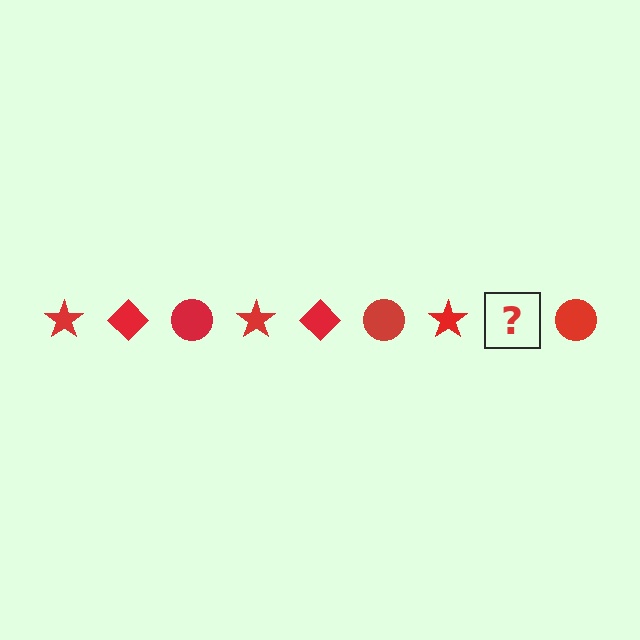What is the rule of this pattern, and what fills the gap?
The rule is that the pattern cycles through star, diamond, circle shapes in red. The gap should be filled with a red diamond.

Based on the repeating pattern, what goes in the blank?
The blank should be a red diamond.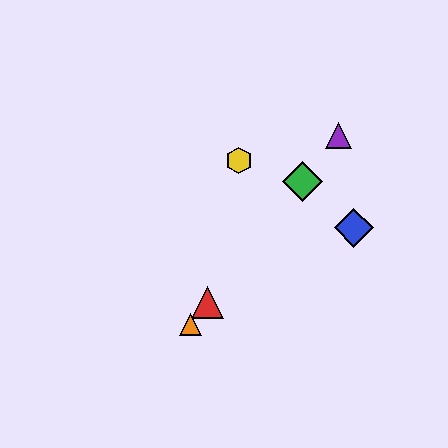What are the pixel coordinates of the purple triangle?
The purple triangle is at (339, 135).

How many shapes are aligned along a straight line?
4 shapes (the red triangle, the green diamond, the purple triangle, the orange triangle) are aligned along a straight line.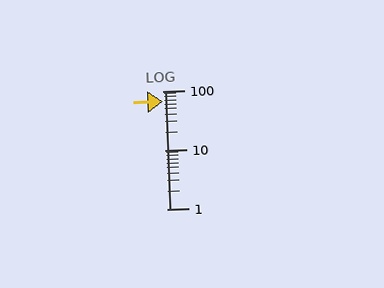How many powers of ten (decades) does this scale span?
The scale spans 2 decades, from 1 to 100.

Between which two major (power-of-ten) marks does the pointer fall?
The pointer is between 10 and 100.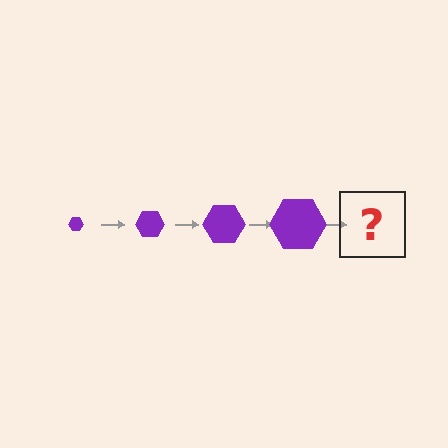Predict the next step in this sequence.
The next step is a purple hexagon, larger than the previous one.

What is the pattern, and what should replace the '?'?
The pattern is that the hexagon gets progressively larger each step. The '?' should be a purple hexagon, larger than the previous one.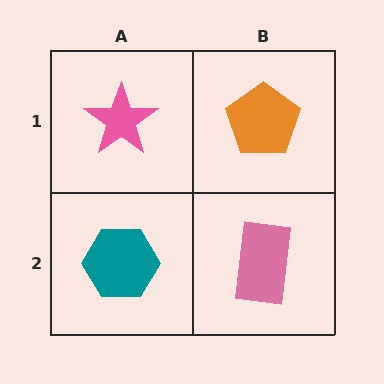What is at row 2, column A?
A teal hexagon.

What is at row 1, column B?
An orange pentagon.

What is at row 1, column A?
A pink star.